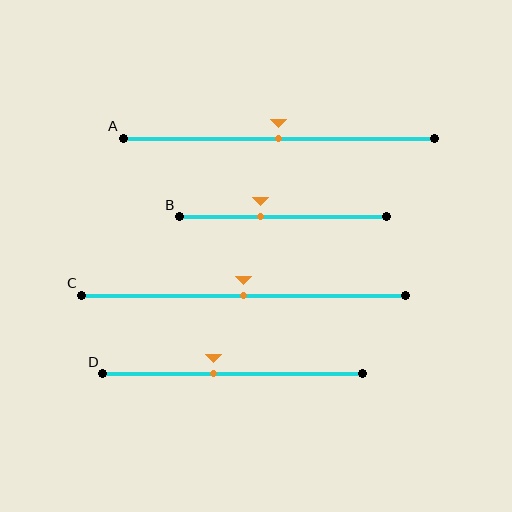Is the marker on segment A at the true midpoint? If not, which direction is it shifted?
Yes, the marker on segment A is at the true midpoint.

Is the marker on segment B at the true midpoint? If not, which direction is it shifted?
No, the marker on segment B is shifted to the left by about 11% of the segment length.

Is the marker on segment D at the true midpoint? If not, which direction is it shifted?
No, the marker on segment D is shifted to the left by about 7% of the segment length.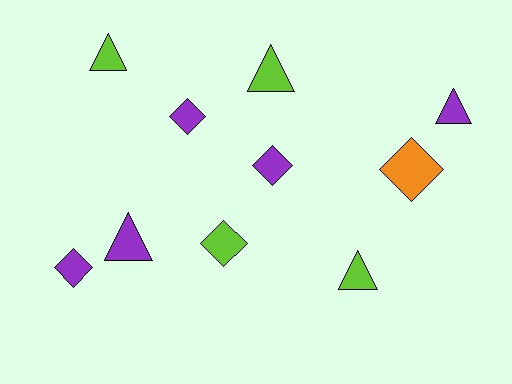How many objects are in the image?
There are 10 objects.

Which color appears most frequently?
Purple, with 5 objects.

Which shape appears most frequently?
Diamond, with 5 objects.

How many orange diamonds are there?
There is 1 orange diamond.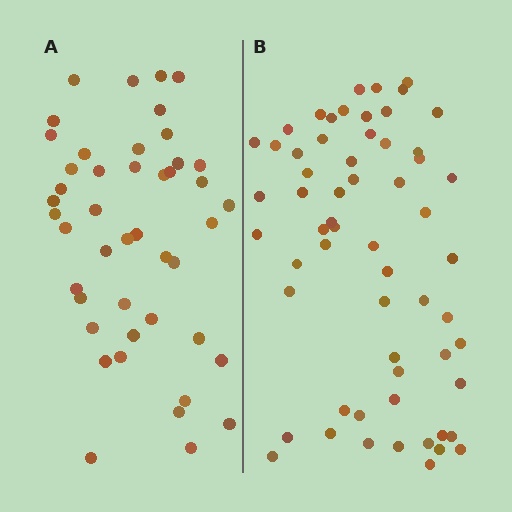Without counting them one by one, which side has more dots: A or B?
Region B (the right region) has more dots.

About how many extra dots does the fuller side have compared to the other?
Region B has approximately 15 more dots than region A.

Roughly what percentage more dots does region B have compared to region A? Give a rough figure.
About 35% more.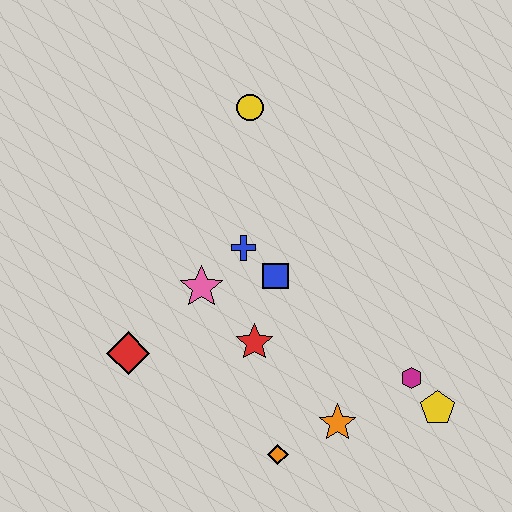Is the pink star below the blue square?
Yes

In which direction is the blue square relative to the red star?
The blue square is above the red star.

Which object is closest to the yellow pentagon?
The magenta hexagon is closest to the yellow pentagon.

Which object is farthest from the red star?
The yellow circle is farthest from the red star.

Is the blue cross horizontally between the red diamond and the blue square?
Yes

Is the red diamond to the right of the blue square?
No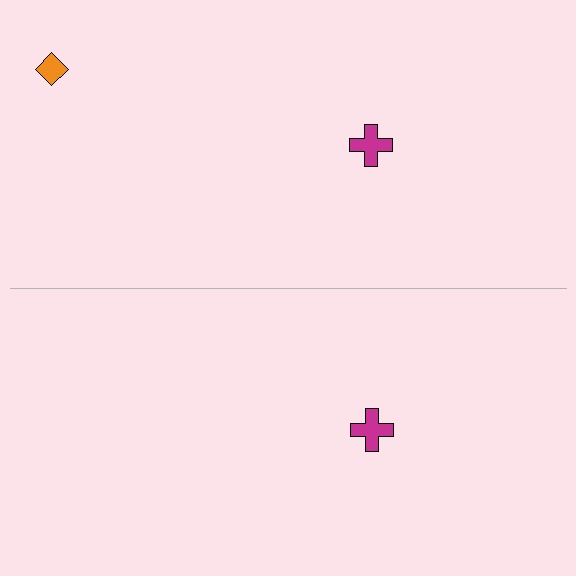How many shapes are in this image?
There are 3 shapes in this image.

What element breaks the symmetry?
A orange diamond is missing from the bottom side.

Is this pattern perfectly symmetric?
No, the pattern is not perfectly symmetric. A orange diamond is missing from the bottom side.